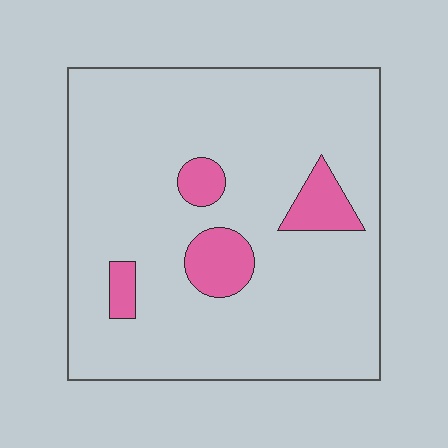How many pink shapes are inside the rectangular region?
4.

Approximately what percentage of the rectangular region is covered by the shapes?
Approximately 10%.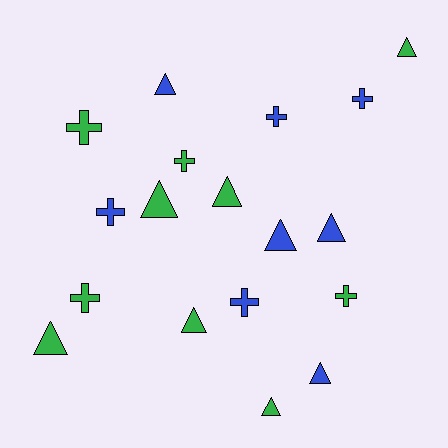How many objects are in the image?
There are 18 objects.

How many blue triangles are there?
There are 4 blue triangles.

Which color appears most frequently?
Green, with 10 objects.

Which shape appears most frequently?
Triangle, with 10 objects.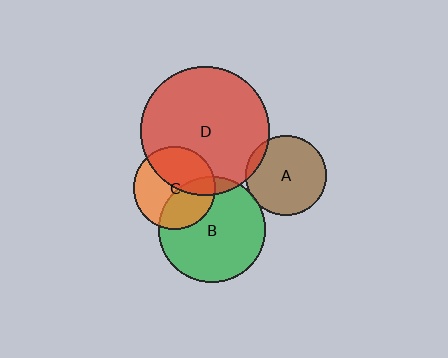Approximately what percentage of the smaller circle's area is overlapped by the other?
Approximately 10%.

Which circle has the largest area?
Circle D (red).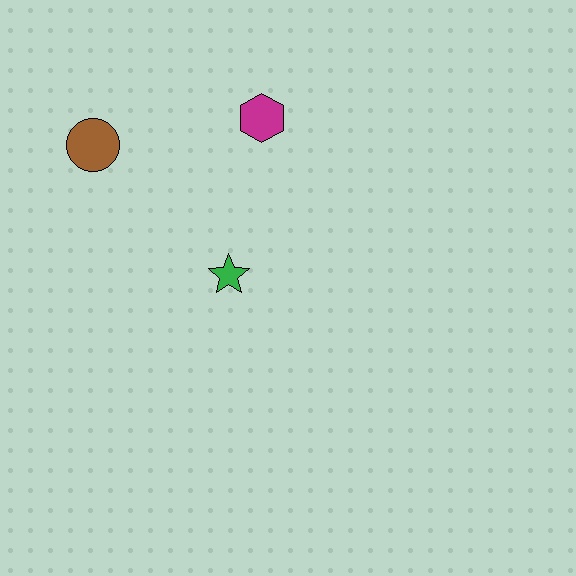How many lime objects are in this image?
There are no lime objects.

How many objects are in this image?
There are 3 objects.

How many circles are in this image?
There is 1 circle.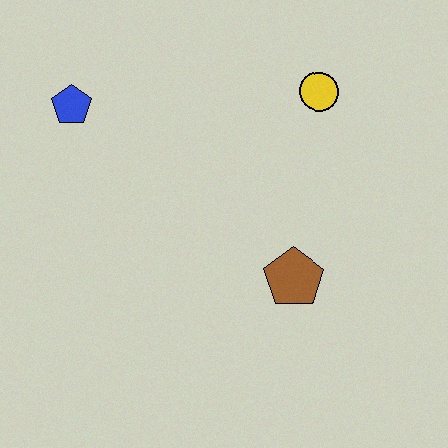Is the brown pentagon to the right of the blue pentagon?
Yes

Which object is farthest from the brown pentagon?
The blue pentagon is farthest from the brown pentagon.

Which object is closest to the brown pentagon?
The yellow circle is closest to the brown pentagon.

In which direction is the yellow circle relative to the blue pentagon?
The yellow circle is to the right of the blue pentagon.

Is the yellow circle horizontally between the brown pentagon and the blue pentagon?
No